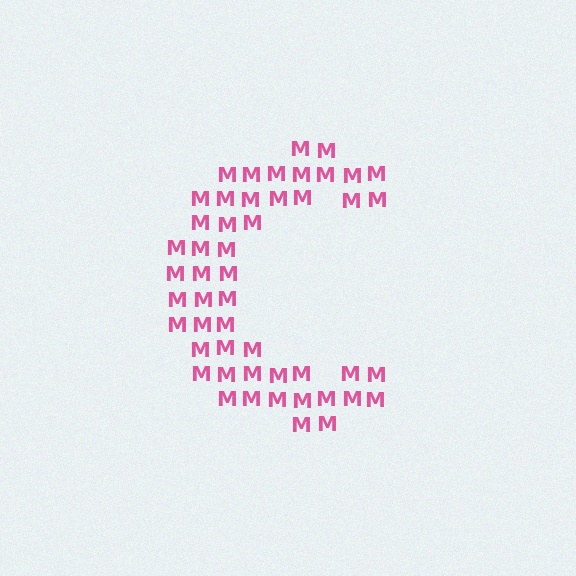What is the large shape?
The large shape is the letter C.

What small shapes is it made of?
It is made of small letter M's.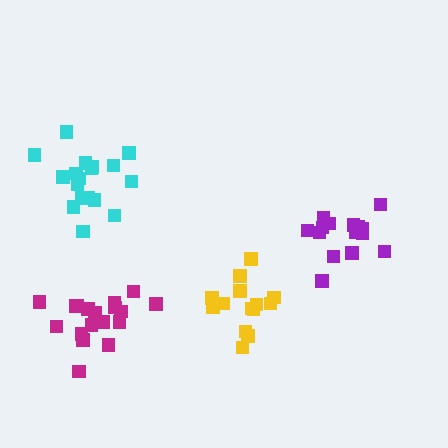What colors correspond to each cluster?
The clusters are colored: magenta, purple, yellow, cyan.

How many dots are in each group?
Group 1: 18 dots, Group 2: 15 dots, Group 3: 14 dots, Group 4: 18 dots (65 total).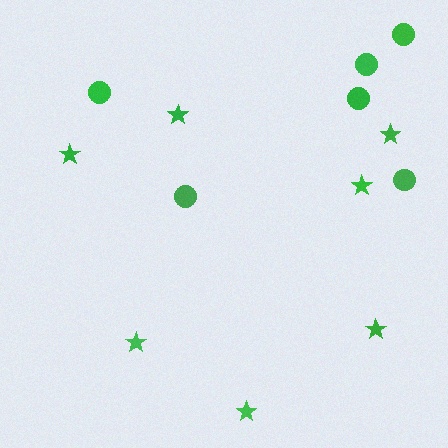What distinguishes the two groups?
There are 2 groups: one group of circles (6) and one group of stars (7).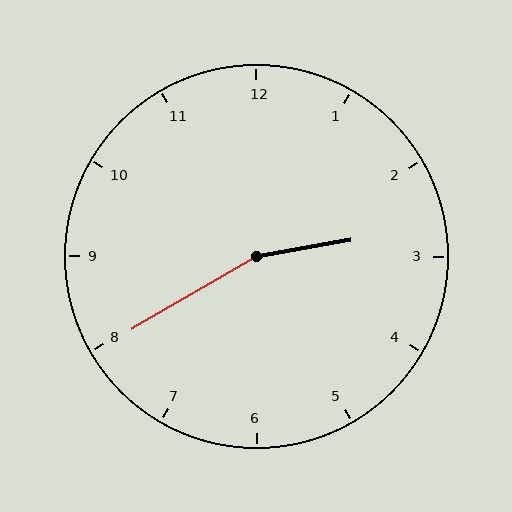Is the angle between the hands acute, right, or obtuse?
It is obtuse.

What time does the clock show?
2:40.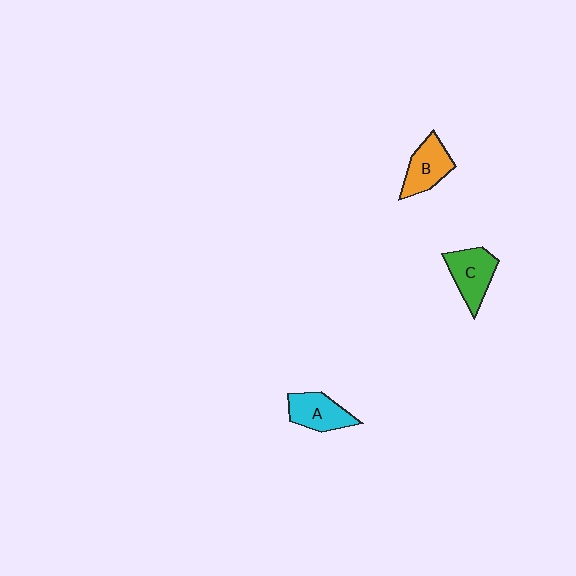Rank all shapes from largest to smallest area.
From largest to smallest: C (green), A (cyan), B (orange).